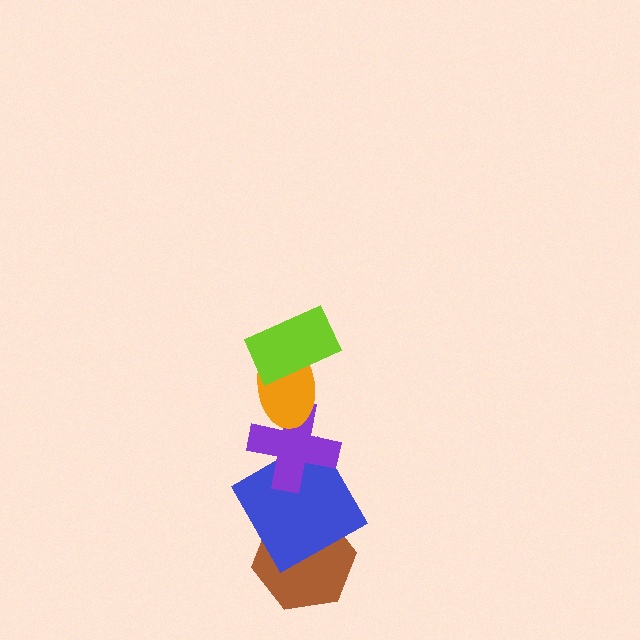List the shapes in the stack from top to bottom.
From top to bottom: the lime rectangle, the orange ellipse, the purple cross, the blue square, the brown hexagon.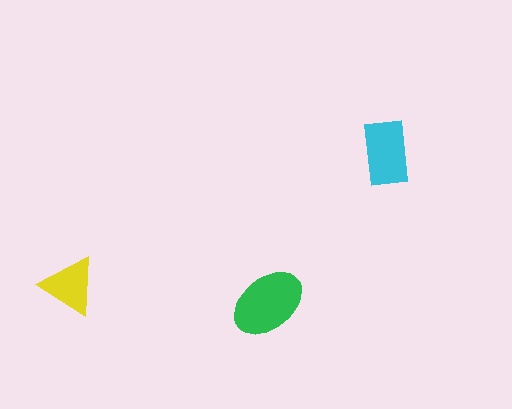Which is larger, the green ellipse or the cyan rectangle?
The green ellipse.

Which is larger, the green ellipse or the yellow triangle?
The green ellipse.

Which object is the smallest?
The yellow triangle.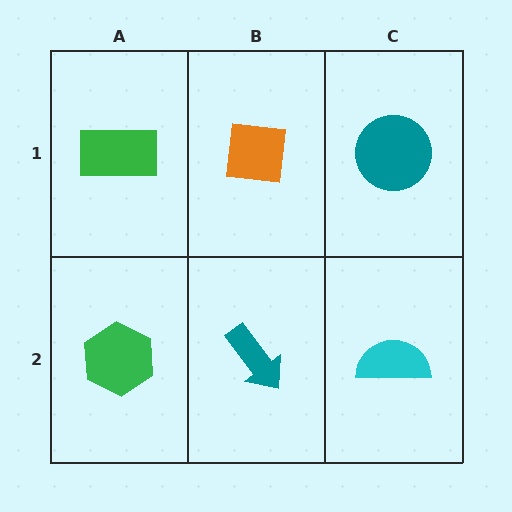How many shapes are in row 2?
3 shapes.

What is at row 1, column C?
A teal circle.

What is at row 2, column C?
A cyan semicircle.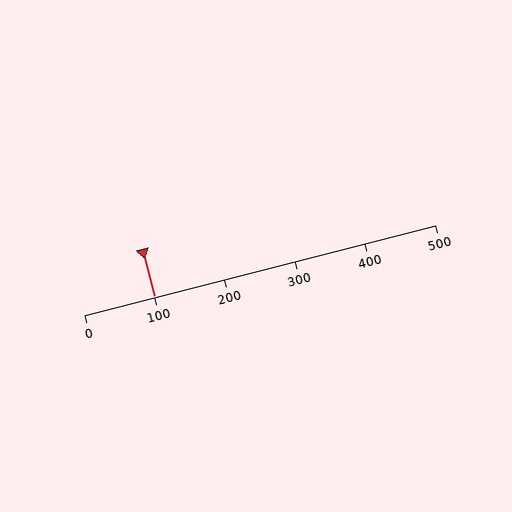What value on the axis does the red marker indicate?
The marker indicates approximately 100.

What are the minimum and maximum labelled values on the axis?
The axis runs from 0 to 500.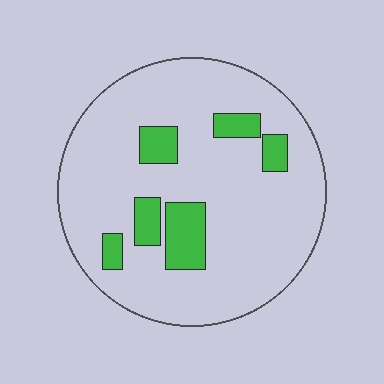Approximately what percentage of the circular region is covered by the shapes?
Approximately 15%.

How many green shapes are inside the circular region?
6.